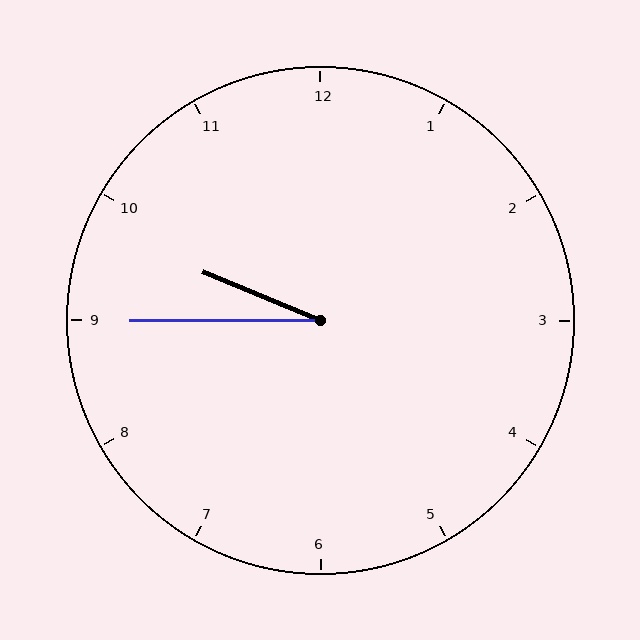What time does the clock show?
9:45.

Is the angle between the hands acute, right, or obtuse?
It is acute.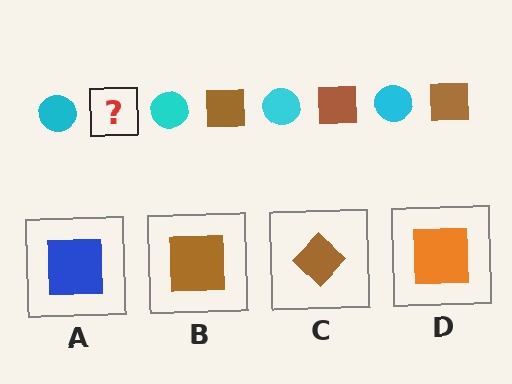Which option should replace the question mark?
Option B.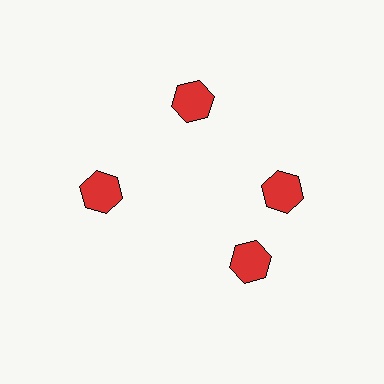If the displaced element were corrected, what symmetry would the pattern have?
It would have 4-fold rotational symmetry — the pattern would map onto itself every 90 degrees.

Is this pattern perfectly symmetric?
No. The 4 red hexagons are arranged in a ring, but one element near the 6 o'clock position is rotated out of alignment along the ring, breaking the 4-fold rotational symmetry.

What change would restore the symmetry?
The symmetry would be restored by rotating it back into even spacing with its neighbors so that all 4 hexagons sit at equal angles and equal distance from the center.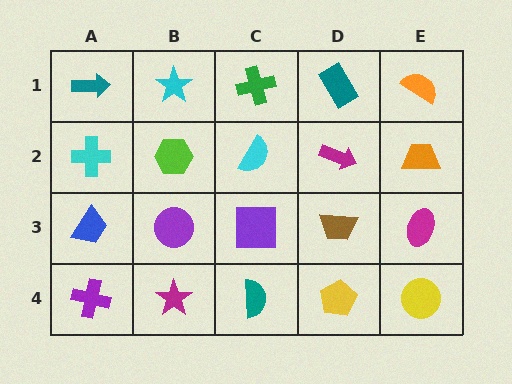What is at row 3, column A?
A blue trapezoid.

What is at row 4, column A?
A purple cross.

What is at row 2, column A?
A cyan cross.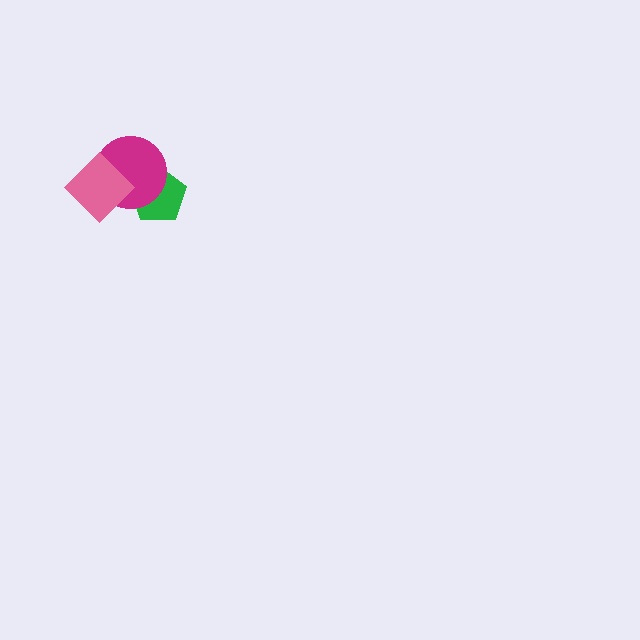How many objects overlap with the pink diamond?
1 object overlaps with the pink diamond.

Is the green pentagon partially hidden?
Yes, it is partially covered by another shape.